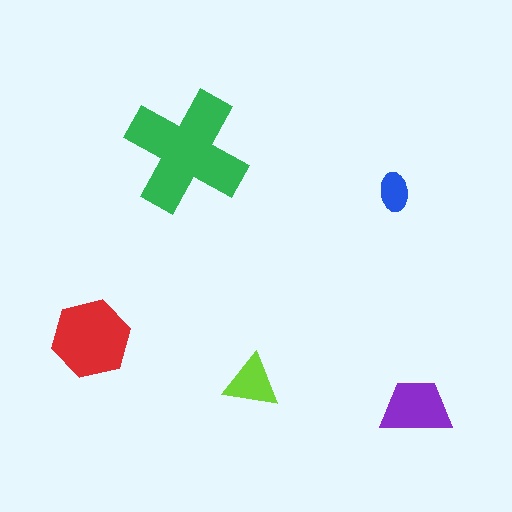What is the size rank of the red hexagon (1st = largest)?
2nd.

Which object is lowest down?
The purple trapezoid is bottommost.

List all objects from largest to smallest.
The green cross, the red hexagon, the purple trapezoid, the lime triangle, the blue ellipse.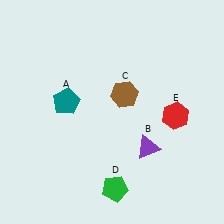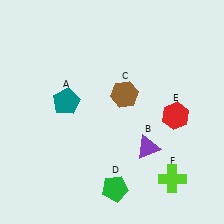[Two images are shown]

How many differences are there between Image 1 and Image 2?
There is 1 difference between the two images.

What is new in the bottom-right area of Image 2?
A lime cross (F) was added in the bottom-right area of Image 2.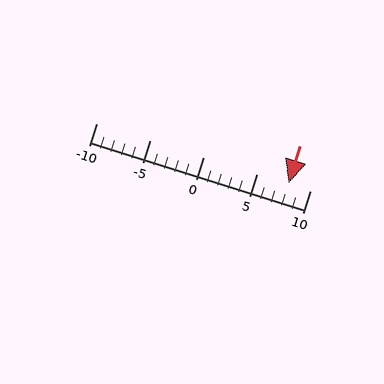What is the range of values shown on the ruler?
The ruler shows values from -10 to 10.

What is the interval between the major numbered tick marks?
The major tick marks are spaced 5 units apart.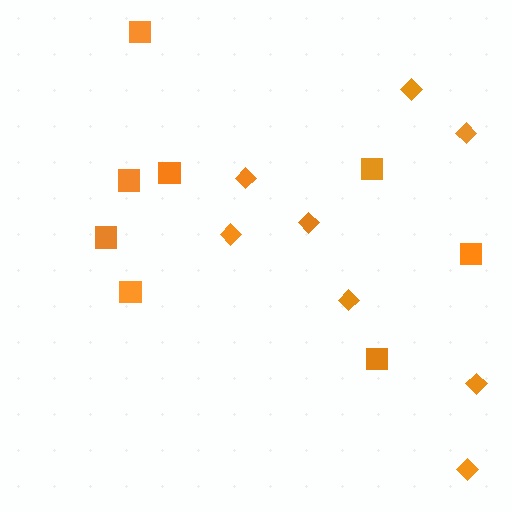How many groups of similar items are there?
There are 2 groups: one group of diamonds (8) and one group of squares (8).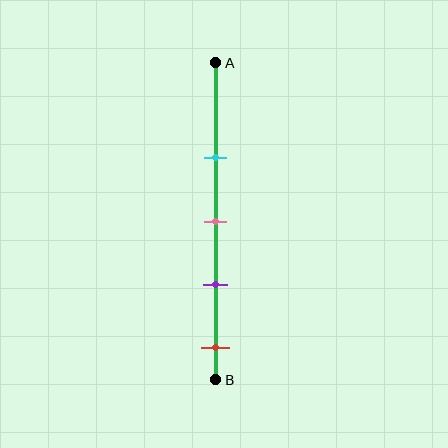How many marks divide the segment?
There are 4 marks dividing the segment.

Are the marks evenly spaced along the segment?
Yes, the marks are approximately evenly spaced.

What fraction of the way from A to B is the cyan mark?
The cyan mark is approximately 30% (0.3) of the way from A to B.